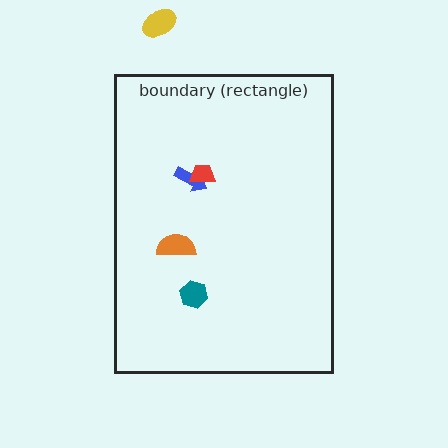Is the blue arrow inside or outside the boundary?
Inside.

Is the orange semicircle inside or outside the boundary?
Inside.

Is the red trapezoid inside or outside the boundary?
Inside.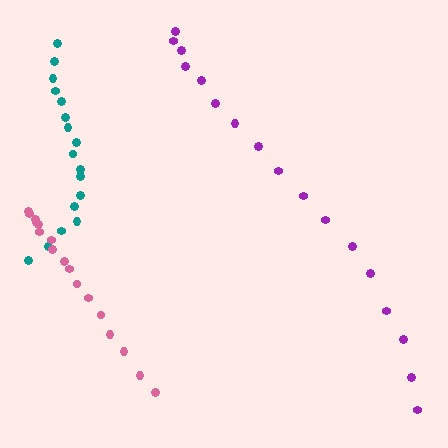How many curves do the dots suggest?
There are 3 distinct paths.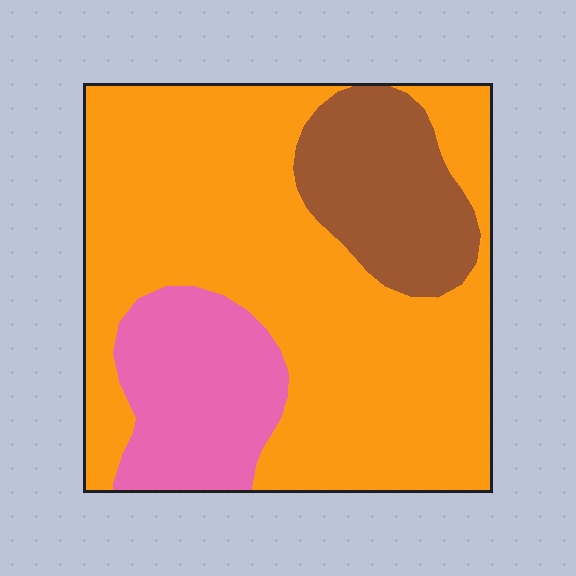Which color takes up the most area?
Orange, at roughly 65%.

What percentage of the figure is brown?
Brown takes up less than a sixth of the figure.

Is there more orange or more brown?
Orange.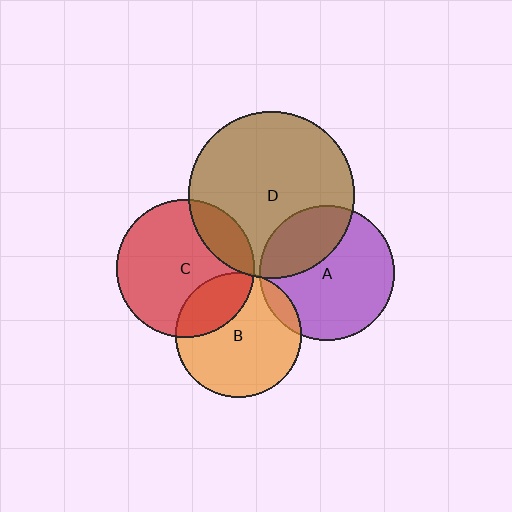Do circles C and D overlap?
Yes.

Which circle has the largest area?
Circle D (brown).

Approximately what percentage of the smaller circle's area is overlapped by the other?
Approximately 20%.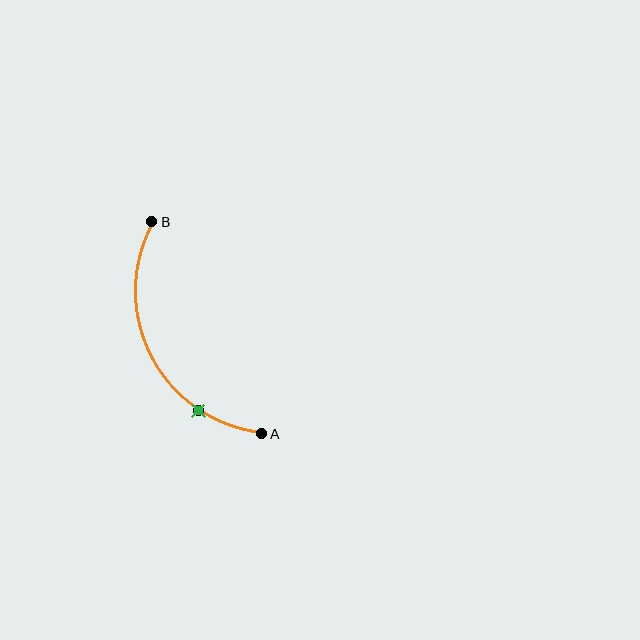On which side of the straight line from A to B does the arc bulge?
The arc bulges to the left of the straight line connecting A and B.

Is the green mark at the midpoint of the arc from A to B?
No. The green mark lies on the arc but is closer to endpoint A. The arc midpoint would be at the point on the curve equidistant along the arc from both A and B.